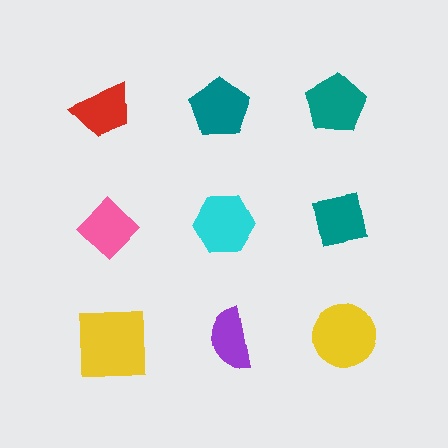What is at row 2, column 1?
A pink diamond.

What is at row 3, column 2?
A purple semicircle.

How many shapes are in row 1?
3 shapes.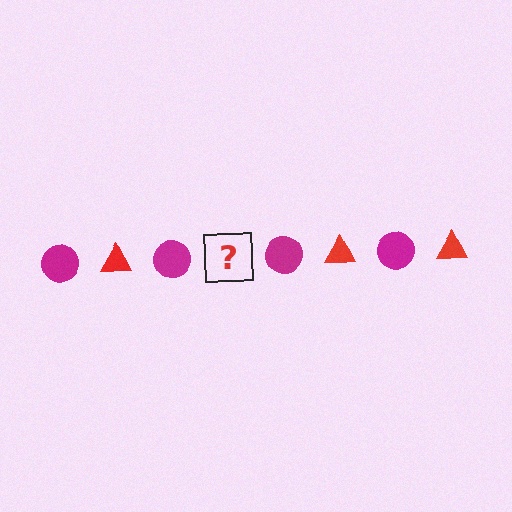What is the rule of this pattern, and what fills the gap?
The rule is that the pattern alternates between magenta circle and red triangle. The gap should be filled with a red triangle.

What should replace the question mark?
The question mark should be replaced with a red triangle.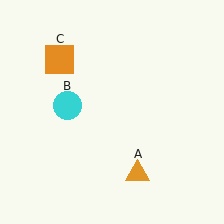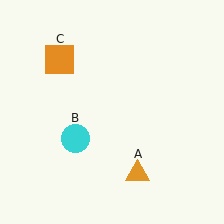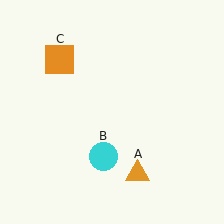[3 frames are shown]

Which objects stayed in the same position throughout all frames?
Orange triangle (object A) and orange square (object C) remained stationary.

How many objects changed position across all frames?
1 object changed position: cyan circle (object B).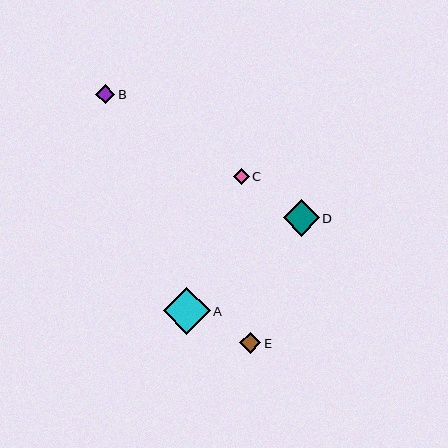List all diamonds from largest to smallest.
From largest to smallest: A, D, E, B, C.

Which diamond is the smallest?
Diamond C is the smallest with a size of approximately 16 pixels.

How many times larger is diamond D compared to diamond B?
Diamond D is approximately 1.9 times the size of diamond B.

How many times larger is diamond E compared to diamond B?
Diamond E is approximately 1.1 times the size of diamond B.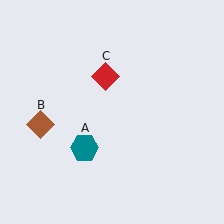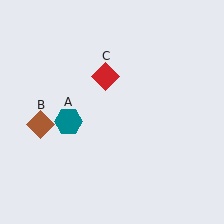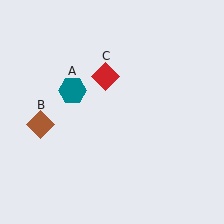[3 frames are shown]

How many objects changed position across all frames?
1 object changed position: teal hexagon (object A).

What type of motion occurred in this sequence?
The teal hexagon (object A) rotated clockwise around the center of the scene.